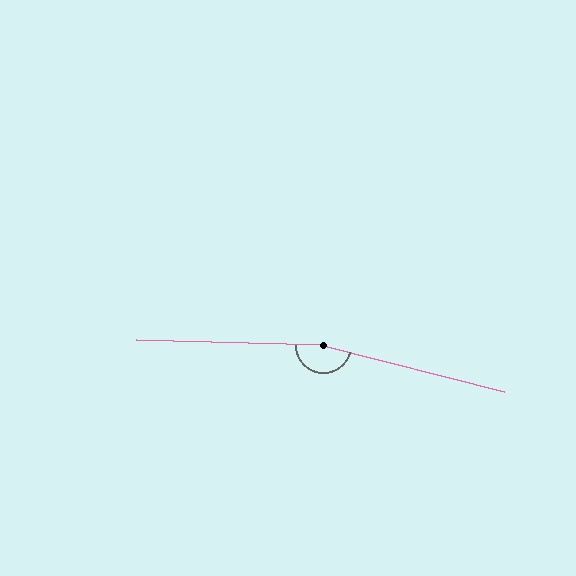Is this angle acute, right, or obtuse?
It is obtuse.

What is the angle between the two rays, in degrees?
Approximately 167 degrees.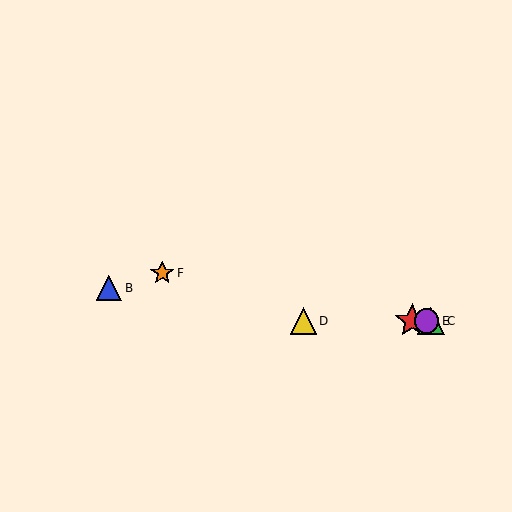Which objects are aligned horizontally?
Objects A, C, D, E are aligned horizontally.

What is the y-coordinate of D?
Object D is at y≈321.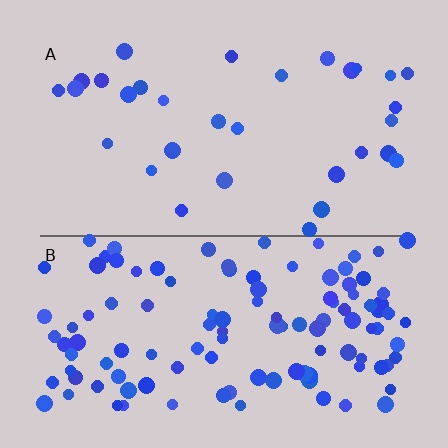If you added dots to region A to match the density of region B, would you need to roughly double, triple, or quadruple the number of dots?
Approximately quadruple.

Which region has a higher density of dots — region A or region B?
B (the bottom).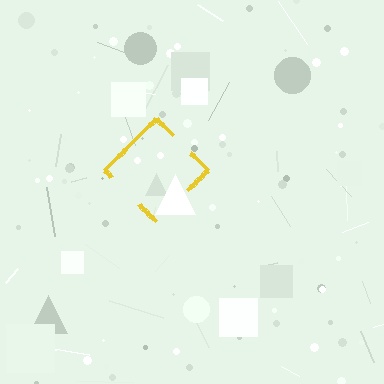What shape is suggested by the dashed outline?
The dashed outline suggests a diamond.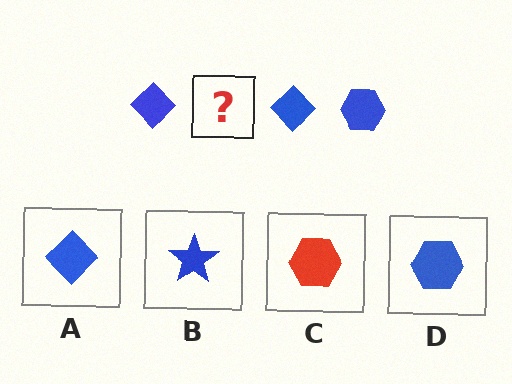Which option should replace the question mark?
Option D.